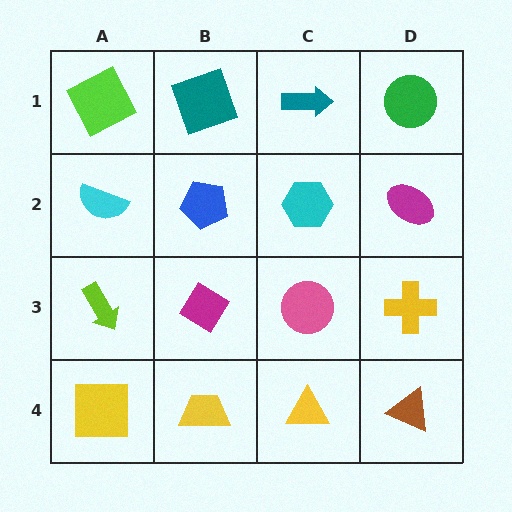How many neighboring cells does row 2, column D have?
3.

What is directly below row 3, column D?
A brown triangle.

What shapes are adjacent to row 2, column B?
A teal square (row 1, column B), a magenta diamond (row 3, column B), a cyan semicircle (row 2, column A), a cyan hexagon (row 2, column C).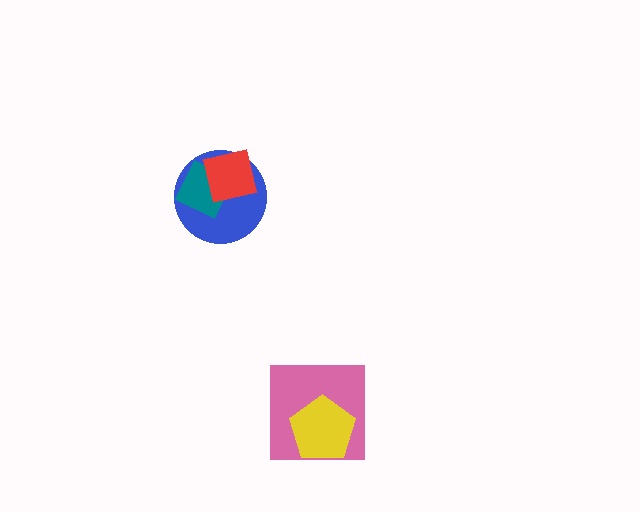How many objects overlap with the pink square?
1 object overlaps with the pink square.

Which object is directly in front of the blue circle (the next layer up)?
The teal diamond is directly in front of the blue circle.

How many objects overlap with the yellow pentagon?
1 object overlaps with the yellow pentagon.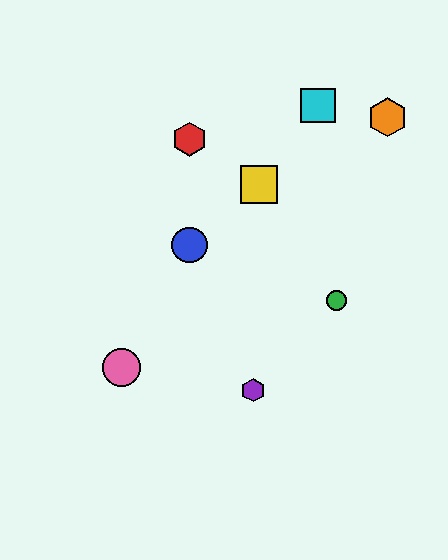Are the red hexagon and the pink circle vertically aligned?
No, the red hexagon is at x≈190 and the pink circle is at x≈122.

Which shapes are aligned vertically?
The red hexagon, the blue circle are aligned vertically.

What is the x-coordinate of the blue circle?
The blue circle is at x≈190.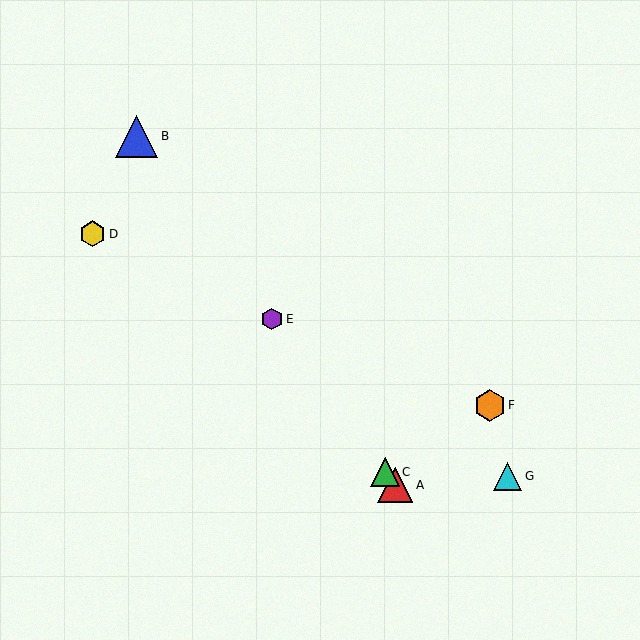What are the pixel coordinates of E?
Object E is at (272, 319).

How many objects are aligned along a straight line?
4 objects (A, B, C, E) are aligned along a straight line.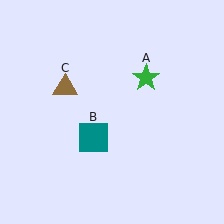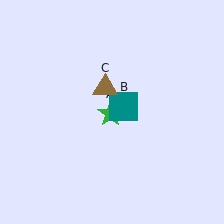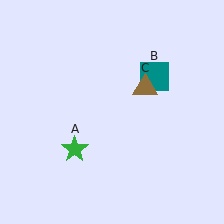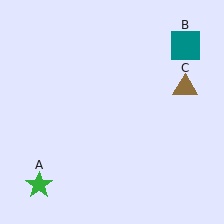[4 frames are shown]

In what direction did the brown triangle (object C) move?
The brown triangle (object C) moved right.